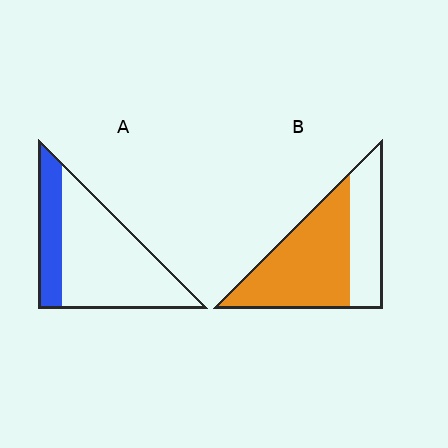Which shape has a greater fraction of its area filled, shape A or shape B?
Shape B.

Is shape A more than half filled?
No.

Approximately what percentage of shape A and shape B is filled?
A is approximately 25% and B is approximately 65%.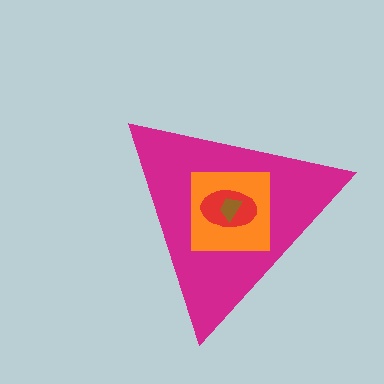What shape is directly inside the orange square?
The red ellipse.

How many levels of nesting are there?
4.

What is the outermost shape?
The magenta triangle.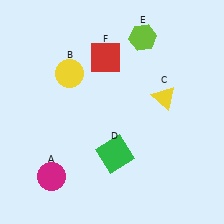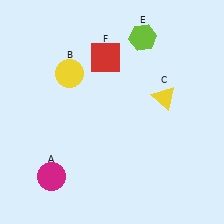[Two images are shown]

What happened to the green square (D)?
The green square (D) was removed in Image 2. It was in the bottom-right area of Image 1.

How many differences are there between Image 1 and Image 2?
There is 1 difference between the two images.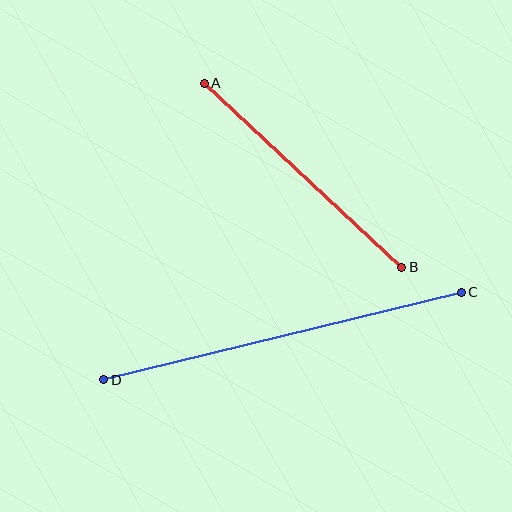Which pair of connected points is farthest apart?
Points C and D are farthest apart.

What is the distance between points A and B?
The distance is approximately 270 pixels.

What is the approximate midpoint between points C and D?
The midpoint is at approximately (283, 336) pixels.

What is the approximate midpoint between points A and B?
The midpoint is at approximately (303, 175) pixels.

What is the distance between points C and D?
The distance is approximately 368 pixels.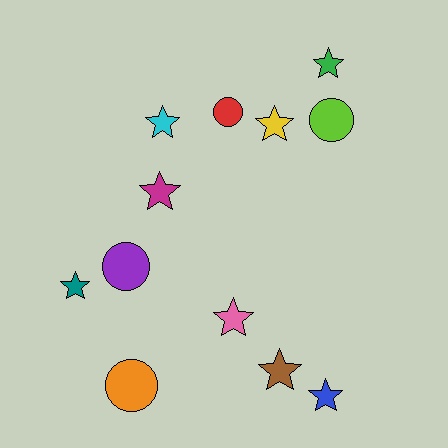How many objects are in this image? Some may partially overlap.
There are 12 objects.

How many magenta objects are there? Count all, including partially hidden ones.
There is 1 magenta object.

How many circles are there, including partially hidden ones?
There are 4 circles.